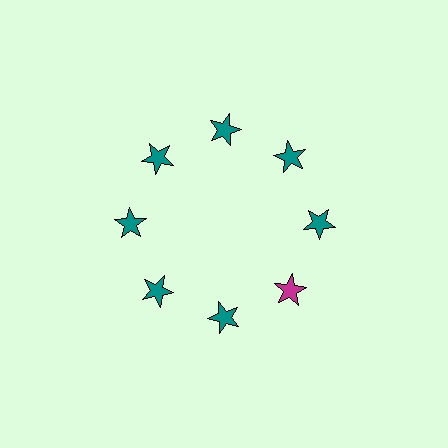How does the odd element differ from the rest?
It has a different color: magenta instead of teal.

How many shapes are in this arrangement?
There are 8 shapes arranged in a ring pattern.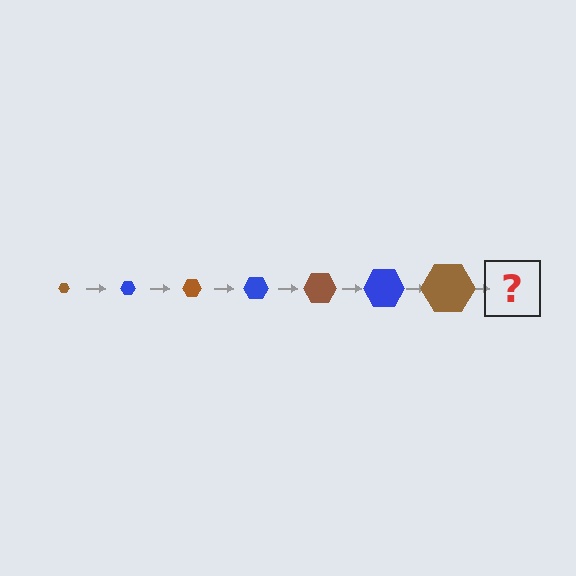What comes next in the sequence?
The next element should be a blue hexagon, larger than the previous one.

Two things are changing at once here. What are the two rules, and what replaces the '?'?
The two rules are that the hexagon grows larger each step and the color cycles through brown and blue. The '?' should be a blue hexagon, larger than the previous one.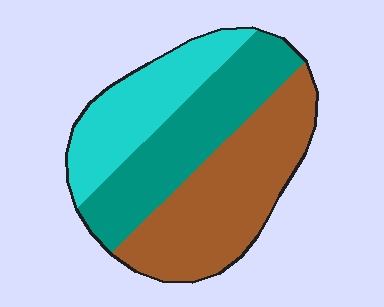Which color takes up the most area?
Brown, at roughly 40%.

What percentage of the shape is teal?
Teal takes up about one third (1/3) of the shape.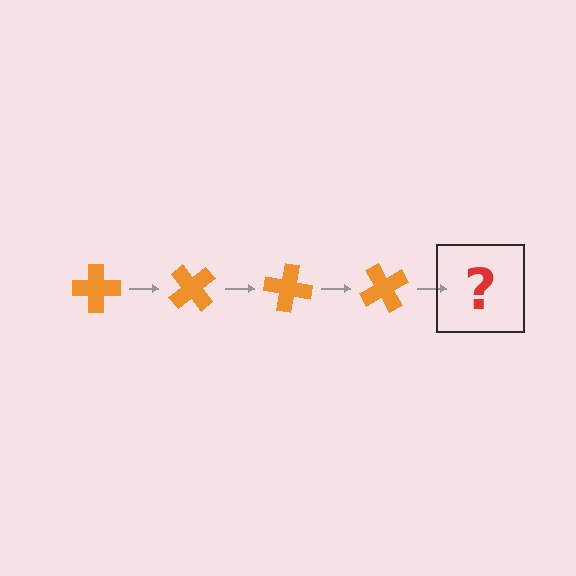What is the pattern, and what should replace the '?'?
The pattern is that the cross rotates 50 degrees each step. The '?' should be an orange cross rotated 200 degrees.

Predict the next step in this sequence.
The next step is an orange cross rotated 200 degrees.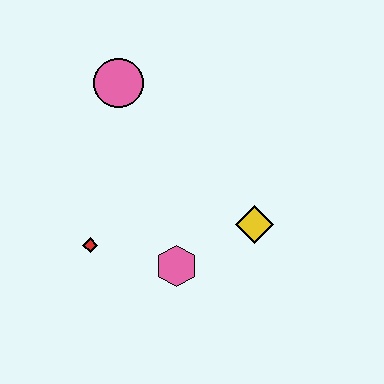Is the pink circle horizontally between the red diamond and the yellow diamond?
Yes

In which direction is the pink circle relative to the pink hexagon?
The pink circle is above the pink hexagon.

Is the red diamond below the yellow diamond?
Yes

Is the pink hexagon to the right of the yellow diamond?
No